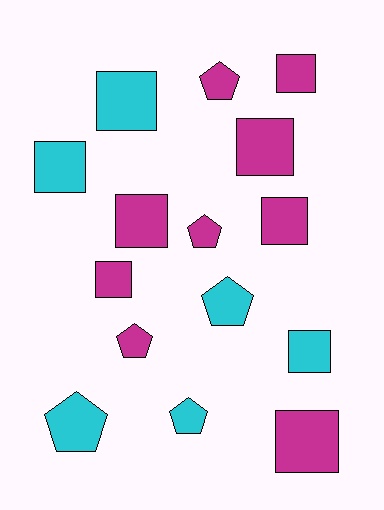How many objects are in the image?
There are 15 objects.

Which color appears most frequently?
Magenta, with 9 objects.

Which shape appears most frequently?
Square, with 9 objects.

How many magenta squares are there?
There are 6 magenta squares.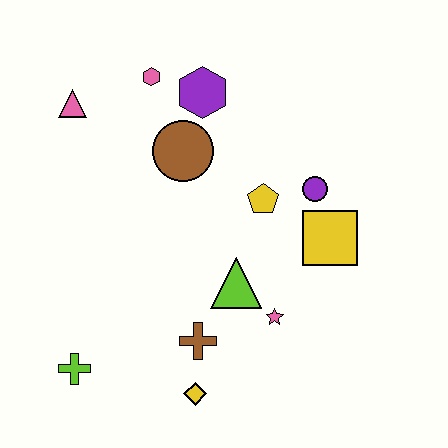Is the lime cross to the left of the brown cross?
Yes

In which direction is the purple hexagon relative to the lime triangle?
The purple hexagon is above the lime triangle.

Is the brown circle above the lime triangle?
Yes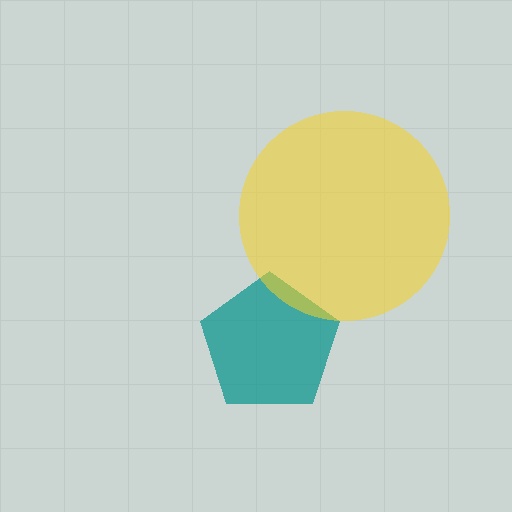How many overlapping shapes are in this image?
There are 2 overlapping shapes in the image.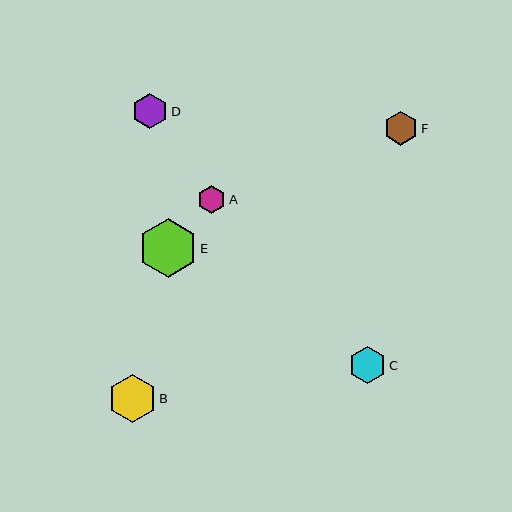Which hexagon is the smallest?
Hexagon A is the smallest with a size of approximately 29 pixels.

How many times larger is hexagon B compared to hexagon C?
Hexagon B is approximately 1.3 times the size of hexagon C.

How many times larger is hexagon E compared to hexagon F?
Hexagon E is approximately 1.7 times the size of hexagon F.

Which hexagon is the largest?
Hexagon E is the largest with a size of approximately 59 pixels.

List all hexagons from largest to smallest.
From largest to smallest: E, B, C, D, F, A.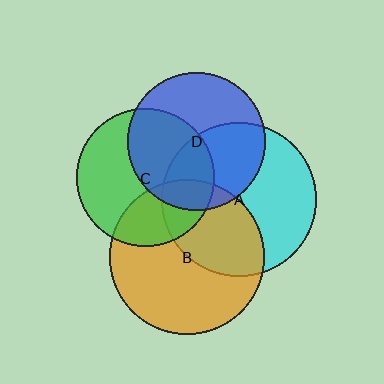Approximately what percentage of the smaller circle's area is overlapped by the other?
Approximately 30%.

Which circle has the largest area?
Circle B (orange).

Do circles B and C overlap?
Yes.